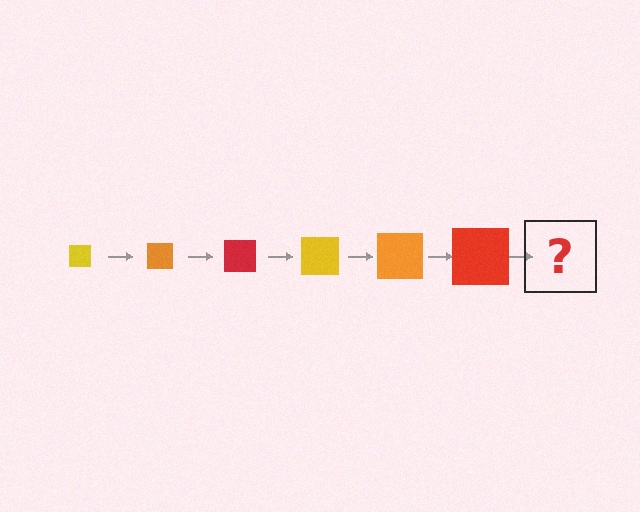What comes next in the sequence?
The next element should be a yellow square, larger than the previous one.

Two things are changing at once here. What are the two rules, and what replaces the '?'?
The two rules are that the square grows larger each step and the color cycles through yellow, orange, and red. The '?' should be a yellow square, larger than the previous one.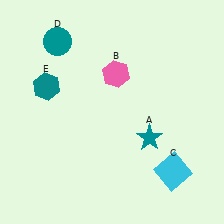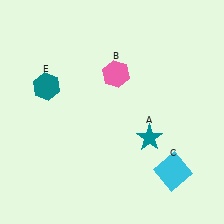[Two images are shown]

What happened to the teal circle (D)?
The teal circle (D) was removed in Image 2. It was in the top-left area of Image 1.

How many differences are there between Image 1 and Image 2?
There is 1 difference between the two images.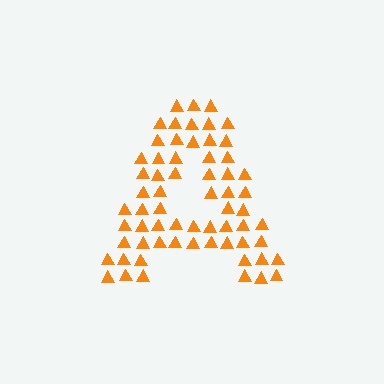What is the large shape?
The large shape is the letter A.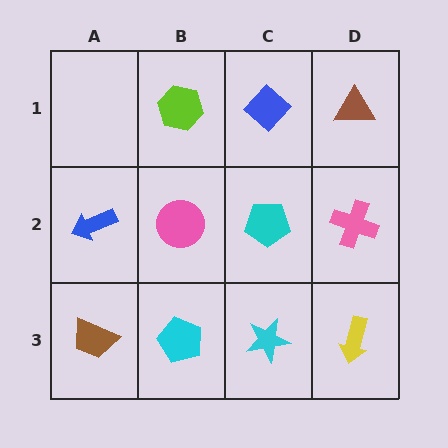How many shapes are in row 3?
4 shapes.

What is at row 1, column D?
A brown triangle.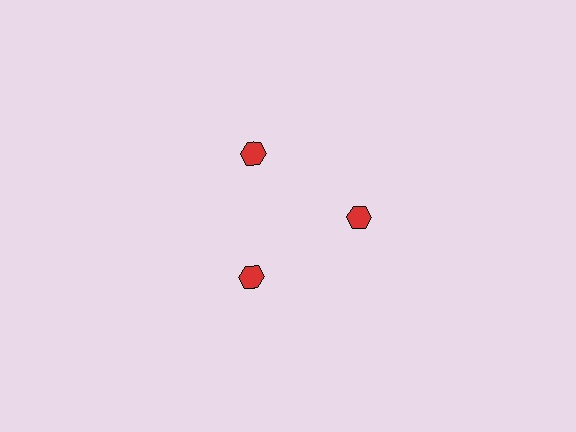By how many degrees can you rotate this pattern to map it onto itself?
The pattern maps onto itself every 120 degrees of rotation.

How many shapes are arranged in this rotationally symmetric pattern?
There are 3 shapes, arranged in 3 groups of 1.